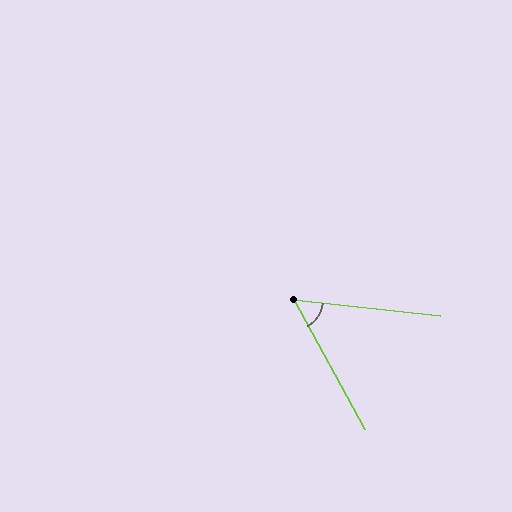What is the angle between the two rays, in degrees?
Approximately 55 degrees.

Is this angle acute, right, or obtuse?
It is acute.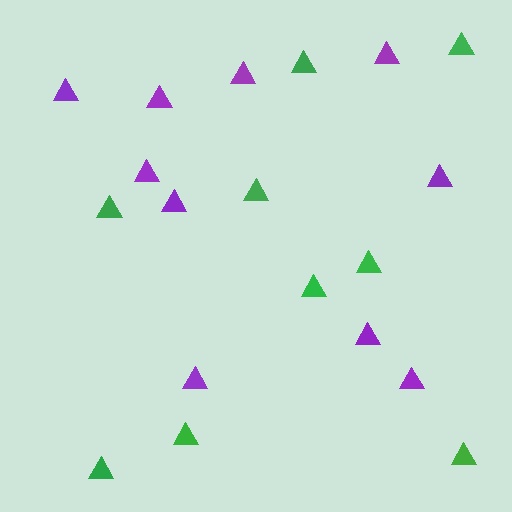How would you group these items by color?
There are 2 groups: one group of purple triangles (10) and one group of green triangles (9).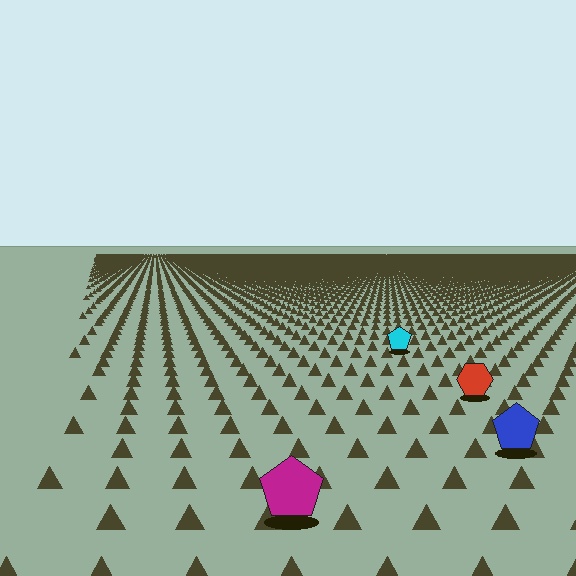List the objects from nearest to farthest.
From nearest to farthest: the magenta pentagon, the blue pentagon, the red hexagon, the cyan pentagon.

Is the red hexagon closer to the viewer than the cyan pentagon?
Yes. The red hexagon is closer — you can tell from the texture gradient: the ground texture is coarser near it.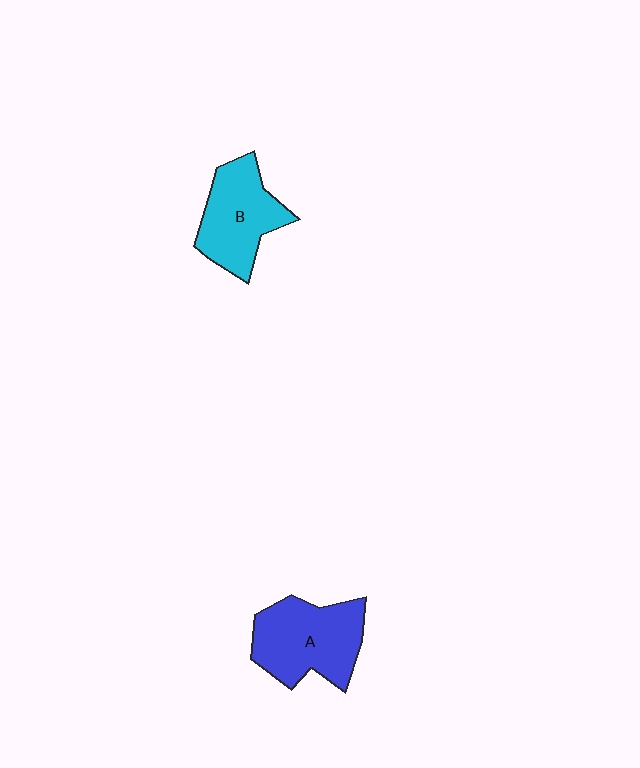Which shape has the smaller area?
Shape B (cyan).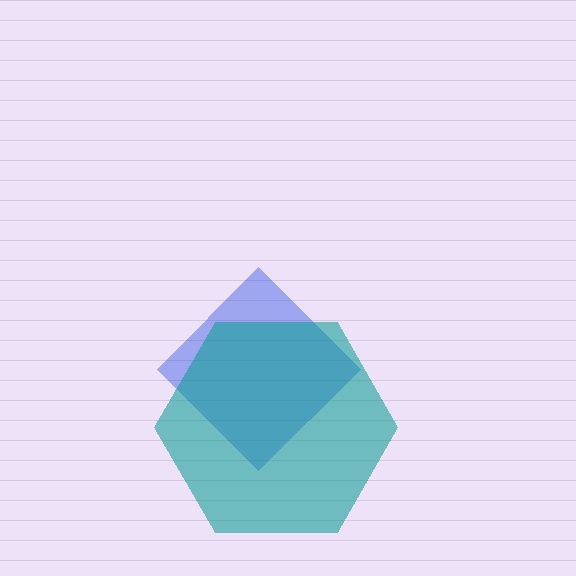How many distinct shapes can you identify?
There are 2 distinct shapes: a blue diamond, a teal hexagon.